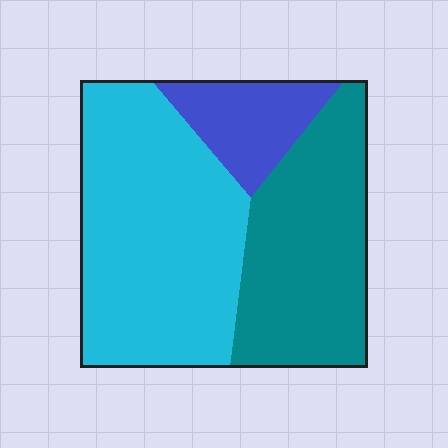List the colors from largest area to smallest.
From largest to smallest: cyan, teal, blue.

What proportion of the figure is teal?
Teal takes up about three eighths (3/8) of the figure.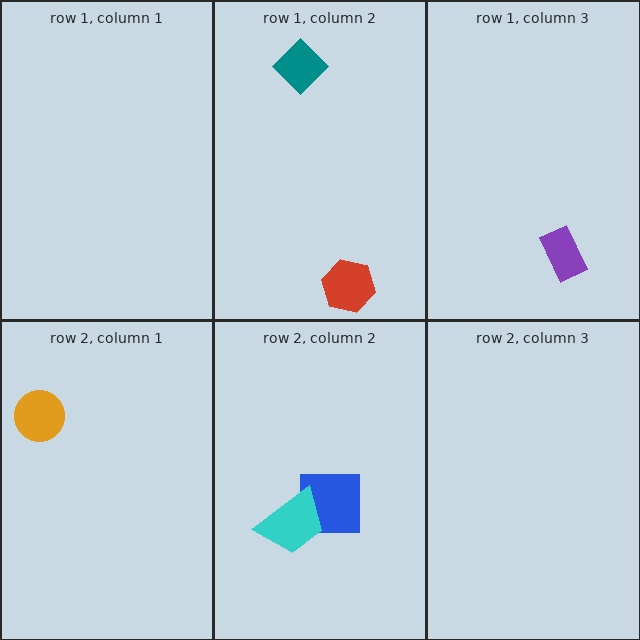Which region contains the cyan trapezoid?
The row 2, column 2 region.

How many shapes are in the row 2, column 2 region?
2.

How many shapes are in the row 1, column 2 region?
2.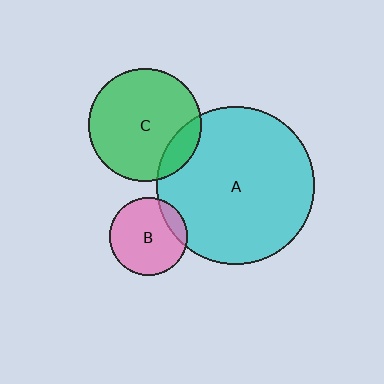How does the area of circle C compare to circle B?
Approximately 2.1 times.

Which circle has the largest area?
Circle A (cyan).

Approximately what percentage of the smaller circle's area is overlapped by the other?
Approximately 15%.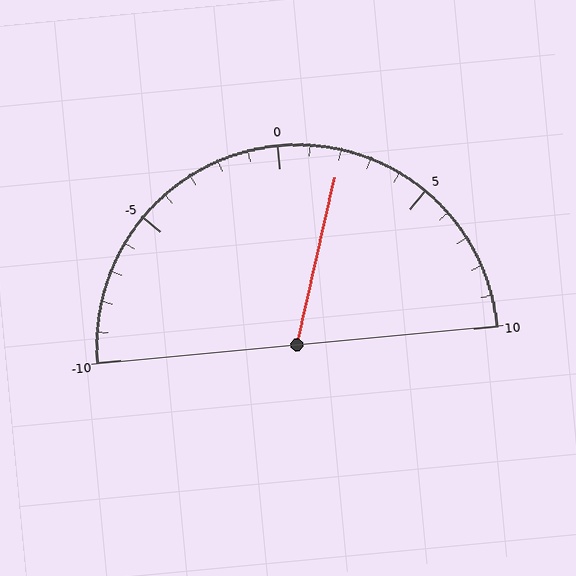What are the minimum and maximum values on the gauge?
The gauge ranges from -10 to 10.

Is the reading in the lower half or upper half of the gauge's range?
The reading is in the upper half of the range (-10 to 10).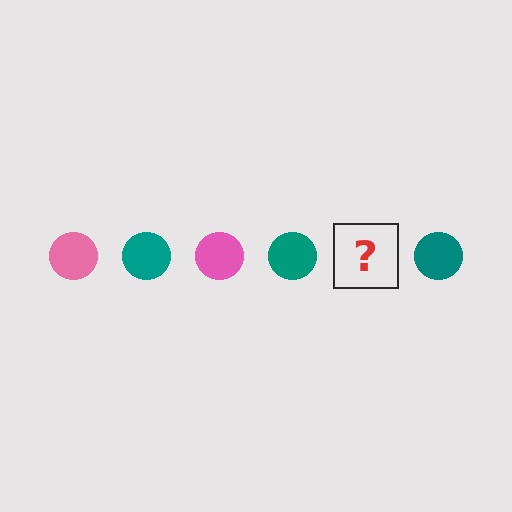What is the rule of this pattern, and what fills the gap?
The rule is that the pattern cycles through pink, teal circles. The gap should be filled with a pink circle.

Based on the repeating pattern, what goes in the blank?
The blank should be a pink circle.